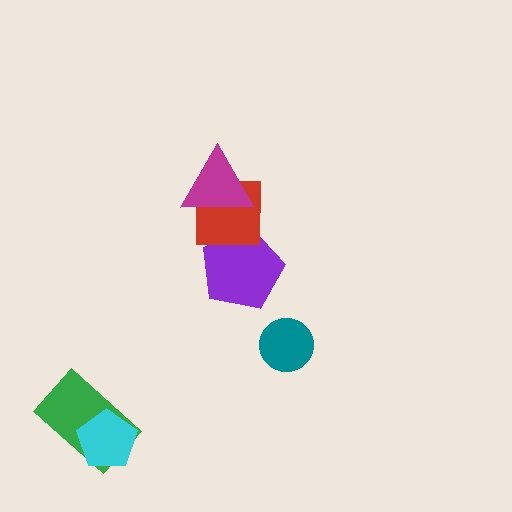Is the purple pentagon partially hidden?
Yes, it is partially covered by another shape.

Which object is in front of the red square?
The magenta triangle is in front of the red square.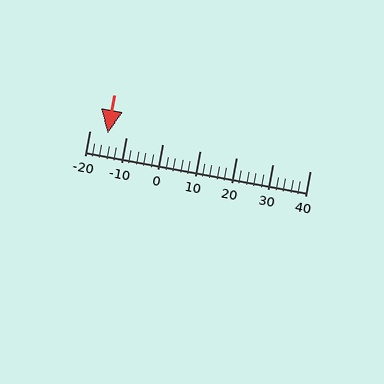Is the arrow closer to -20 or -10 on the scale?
The arrow is closer to -10.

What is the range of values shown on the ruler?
The ruler shows values from -20 to 40.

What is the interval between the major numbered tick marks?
The major tick marks are spaced 10 units apart.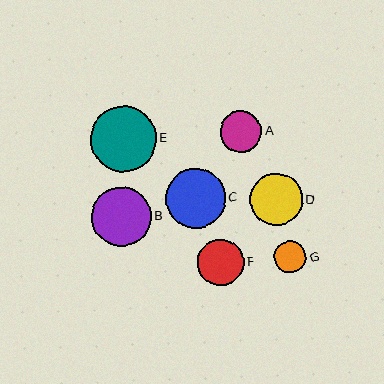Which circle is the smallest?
Circle G is the smallest with a size of approximately 32 pixels.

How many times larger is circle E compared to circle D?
Circle E is approximately 1.3 times the size of circle D.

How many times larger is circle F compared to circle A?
Circle F is approximately 1.1 times the size of circle A.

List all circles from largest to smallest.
From largest to smallest: E, C, B, D, F, A, G.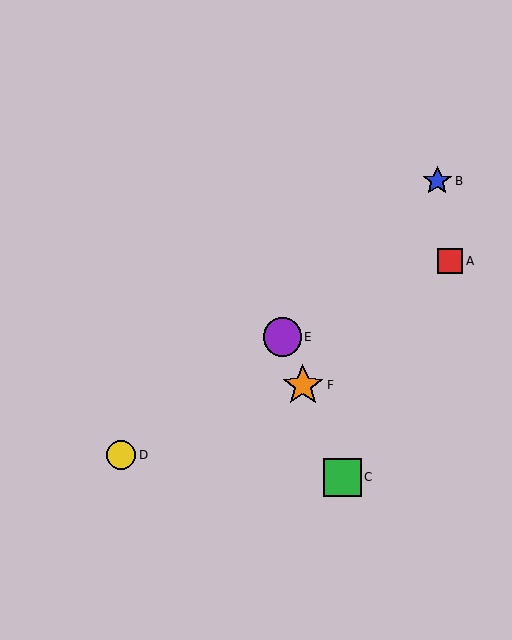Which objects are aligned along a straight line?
Objects C, E, F are aligned along a straight line.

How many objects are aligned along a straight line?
3 objects (C, E, F) are aligned along a straight line.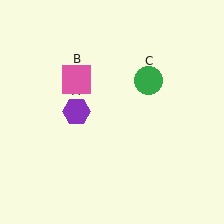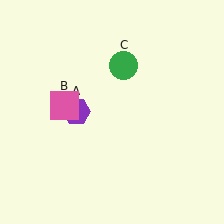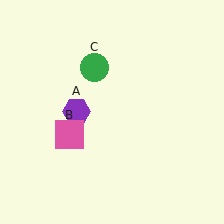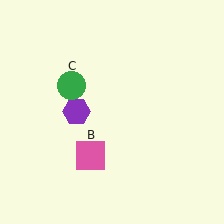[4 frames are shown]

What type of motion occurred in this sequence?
The pink square (object B), green circle (object C) rotated counterclockwise around the center of the scene.